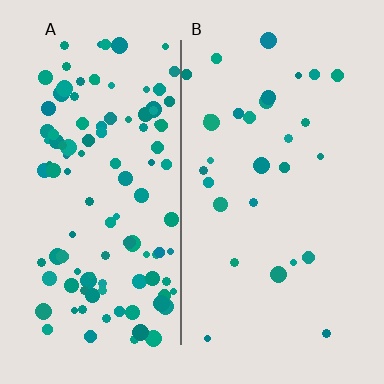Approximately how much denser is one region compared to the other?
Approximately 3.8× — region A over region B.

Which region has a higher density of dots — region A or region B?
A (the left).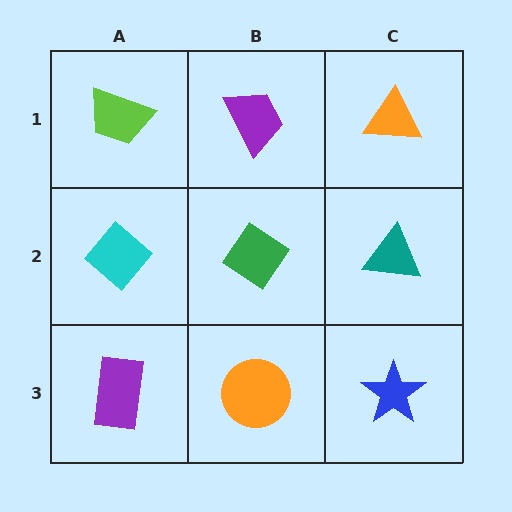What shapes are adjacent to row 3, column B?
A green diamond (row 2, column B), a purple rectangle (row 3, column A), a blue star (row 3, column C).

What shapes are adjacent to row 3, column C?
A teal triangle (row 2, column C), an orange circle (row 3, column B).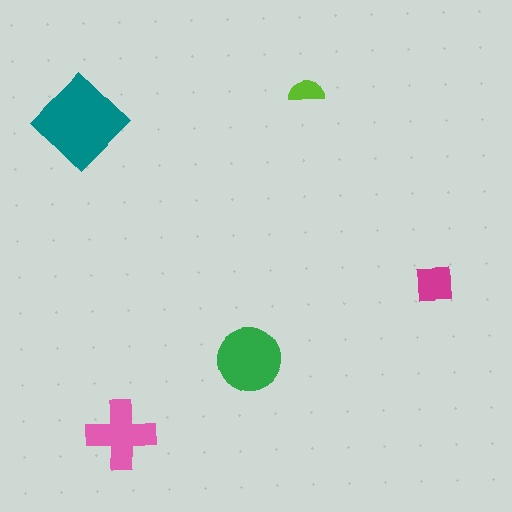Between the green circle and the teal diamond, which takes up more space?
The teal diamond.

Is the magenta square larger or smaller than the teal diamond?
Smaller.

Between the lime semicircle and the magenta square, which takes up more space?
The magenta square.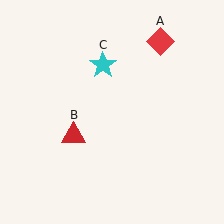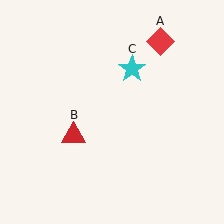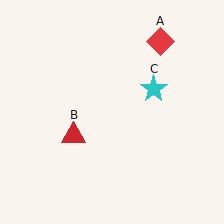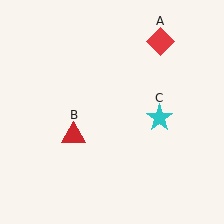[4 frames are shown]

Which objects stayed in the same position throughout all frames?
Red diamond (object A) and red triangle (object B) remained stationary.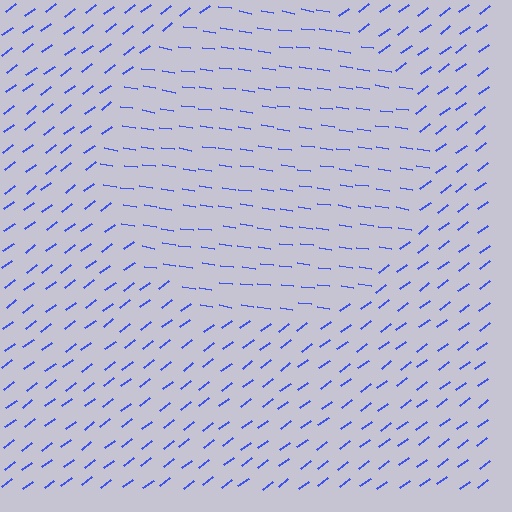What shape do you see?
I see a circle.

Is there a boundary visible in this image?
Yes, there is a texture boundary formed by a change in line orientation.